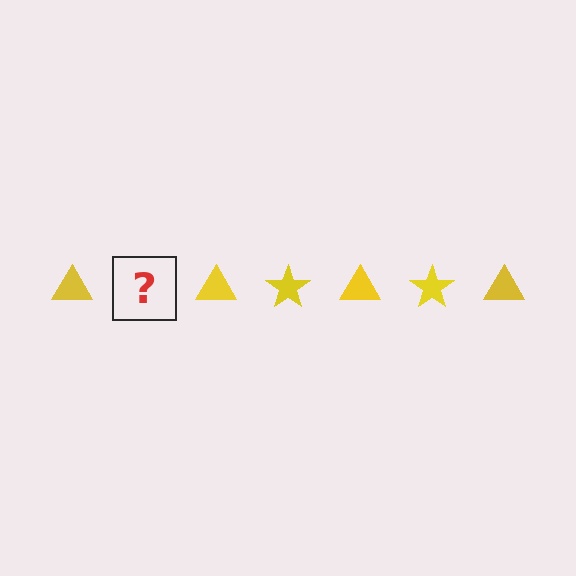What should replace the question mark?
The question mark should be replaced with a yellow star.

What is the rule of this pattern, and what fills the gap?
The rule is that the pattern cycles through triangle, star shapes in yellow. The gap should be filled with a yellow star.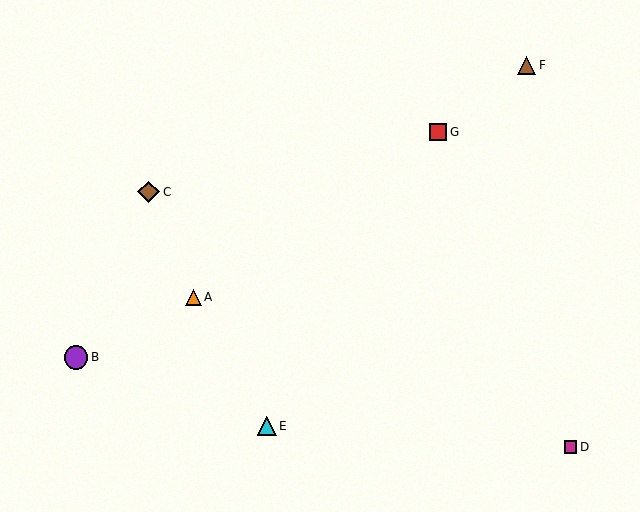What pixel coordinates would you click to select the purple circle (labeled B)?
Click at (76, 357) to select the purple circle B.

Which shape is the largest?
The purple circle (labeled B) is the largest.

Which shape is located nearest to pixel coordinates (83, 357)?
The purple circle (labeled B) at (76, 357) is nearest to that location.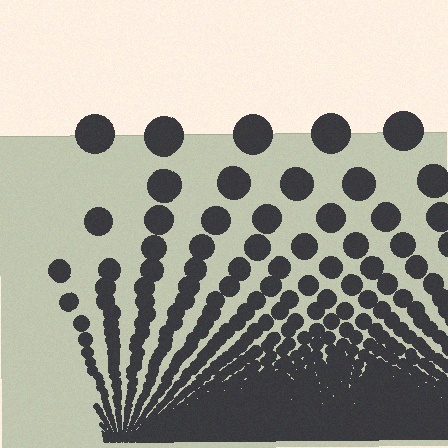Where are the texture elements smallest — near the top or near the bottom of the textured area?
Near the bottom.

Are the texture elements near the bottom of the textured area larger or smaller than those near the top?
Smaller. The gradient is inverted — elements near the bottom are smaller and denser.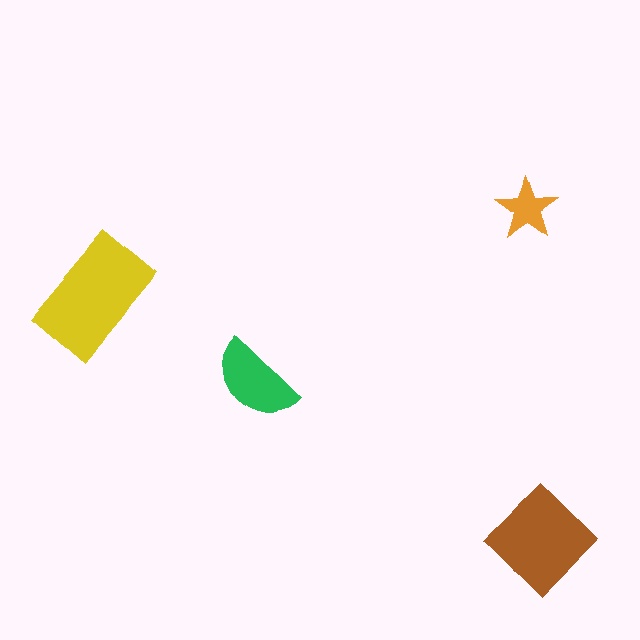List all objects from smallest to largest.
The orange star, the green semicircle, the brown diamond, the yellow rectangle.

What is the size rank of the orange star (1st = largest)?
4th.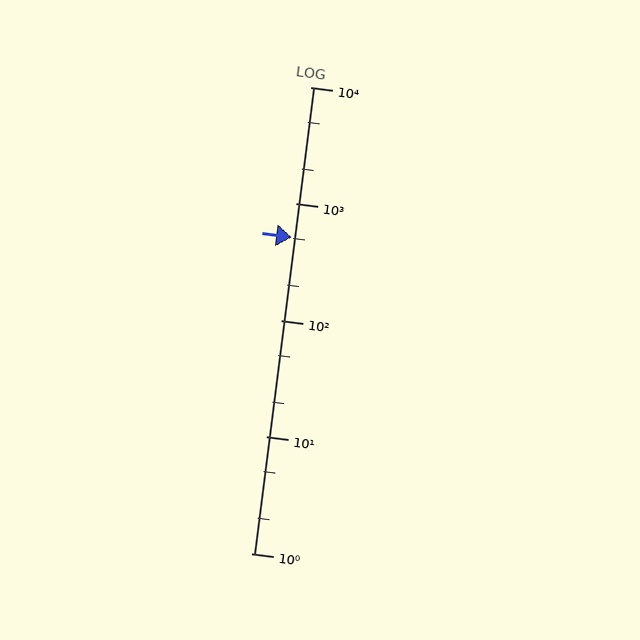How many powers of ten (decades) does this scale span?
The scale spans 4 decades, from 1 to 10000.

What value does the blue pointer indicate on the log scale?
The pointer indicates approximately 510.